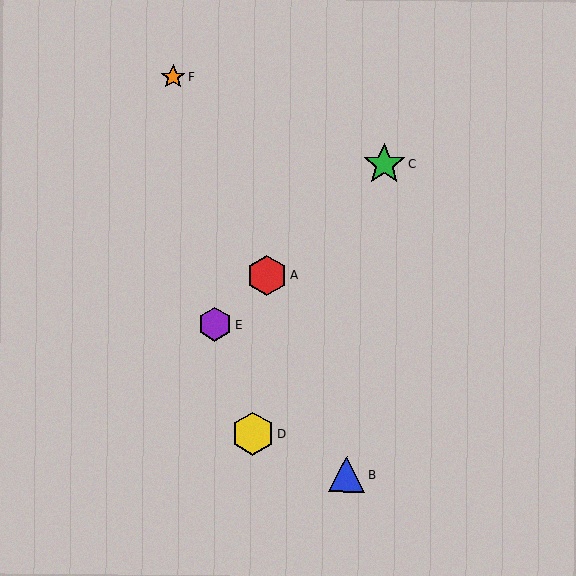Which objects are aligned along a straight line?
Objects A, C, E are aligned along a straight line.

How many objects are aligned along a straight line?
3 objects (A, C, E) are aligned along a straight line.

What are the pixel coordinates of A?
Object A is at (267, 275).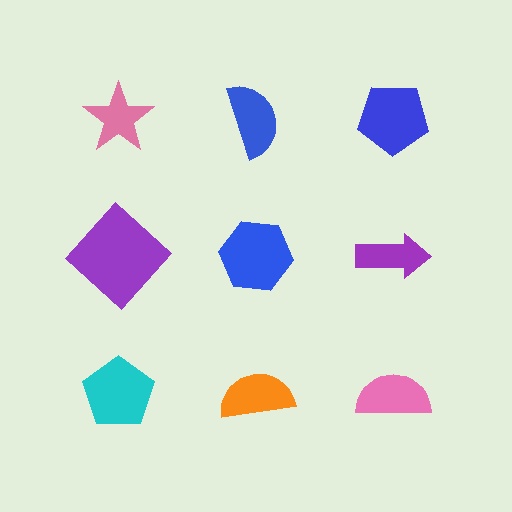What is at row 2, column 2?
A blue hexagon.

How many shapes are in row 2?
3 shapes.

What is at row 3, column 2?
An orange semicircle.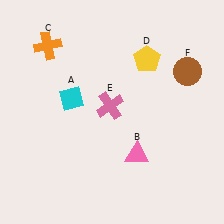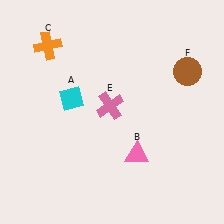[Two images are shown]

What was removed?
The yellow pentagon (D) was removed in Image 2.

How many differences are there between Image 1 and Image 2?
There is 1 difference between the two images.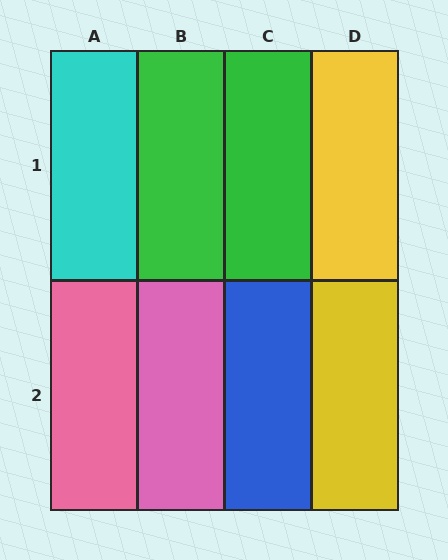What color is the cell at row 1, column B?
Green.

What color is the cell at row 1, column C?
Green.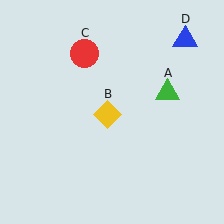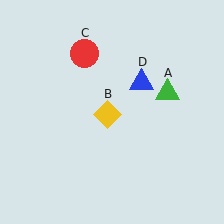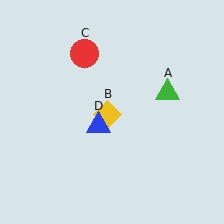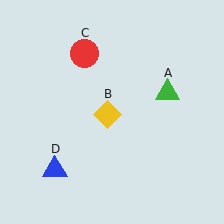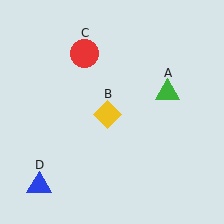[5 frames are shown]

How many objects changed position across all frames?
1 object changed position: blue triangle (object D).